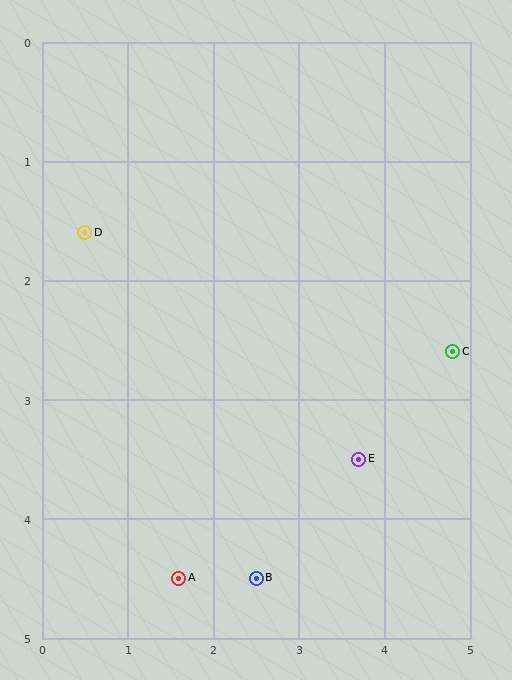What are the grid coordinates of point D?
Point D is at approximately (0.5, 1.6).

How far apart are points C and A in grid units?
Points C and A are about 3.7 grid units apart.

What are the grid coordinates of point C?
Point C is at approximately (4.8, 2.6).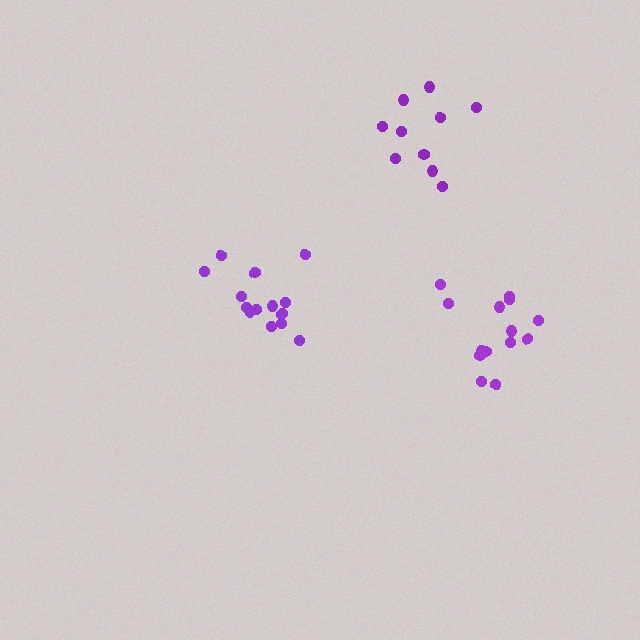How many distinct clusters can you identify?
There are 3 distinct clusters.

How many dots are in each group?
Group 1: 14 dots, Group 2: 15 dots, Group 3: 10 dots (39 total).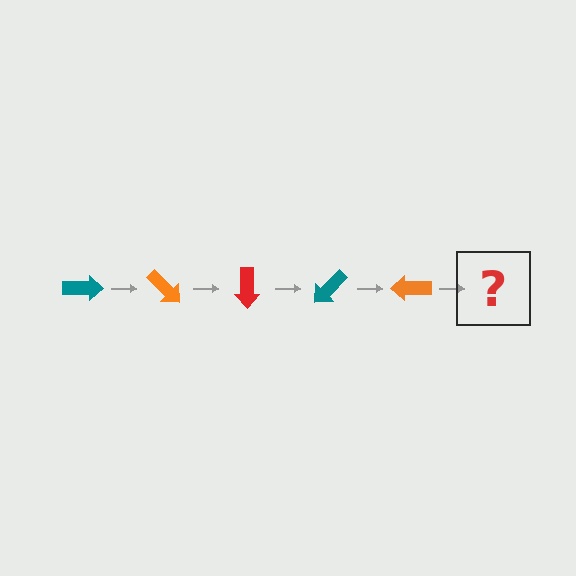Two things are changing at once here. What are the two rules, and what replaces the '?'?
The two rules are that it rotates 45 degrees each step and the color cycles through teal, orange, and red. The '?' should be a red arrow, rotated 225 degrees from the start.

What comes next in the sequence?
The next element should be a red arrow, rotated 225 degrees from the start.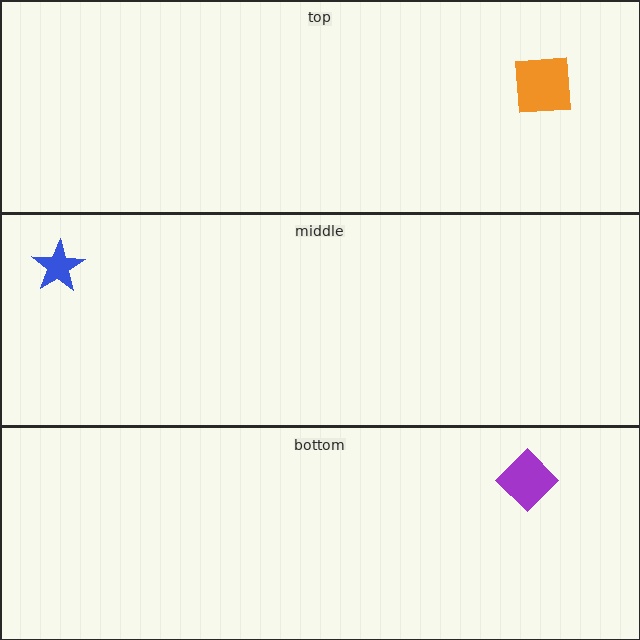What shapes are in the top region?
The orange square.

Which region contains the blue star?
The middle region.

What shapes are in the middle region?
The blue star.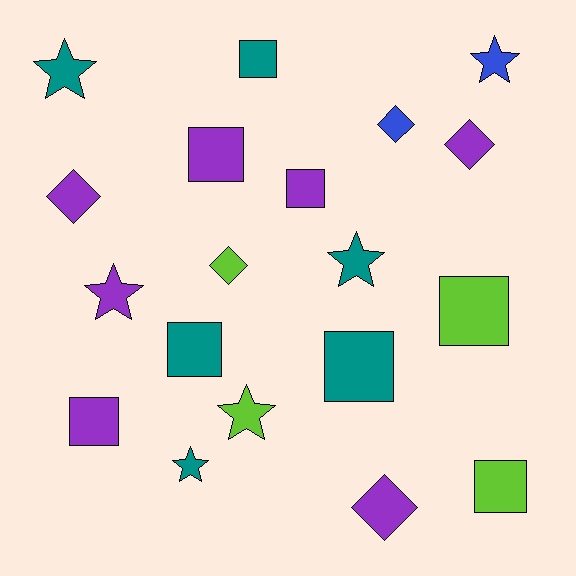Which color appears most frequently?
Purple, with 7 objects.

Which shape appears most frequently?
Square, with 8 objects.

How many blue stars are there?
There is 1 blue star.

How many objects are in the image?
There are 19 objects.